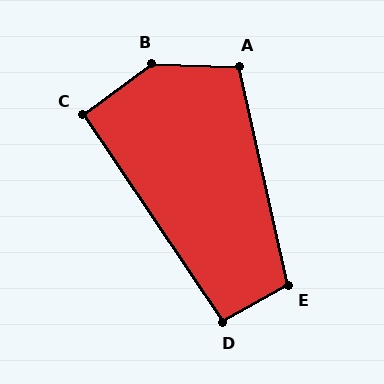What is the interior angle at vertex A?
Approximately 104 degrees (obtuse).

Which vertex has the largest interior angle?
B, at approximately 142 degrees.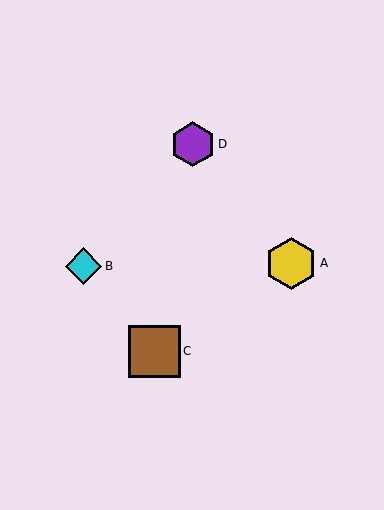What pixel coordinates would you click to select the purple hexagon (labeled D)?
Click at (193, 144) to select the purple hexagon D.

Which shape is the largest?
The yellow hexagon (labeled A) is the largest.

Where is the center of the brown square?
The center of the brown square is at (154, 351).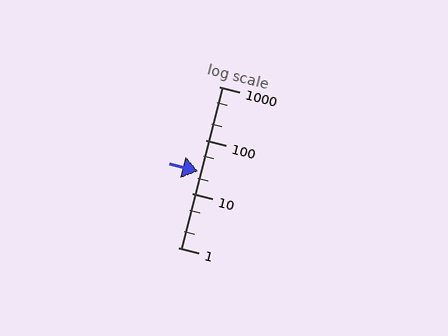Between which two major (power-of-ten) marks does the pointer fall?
The pointer is between 10 and 100.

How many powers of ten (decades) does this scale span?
The scale spans 3 decades, from 1 to 1000.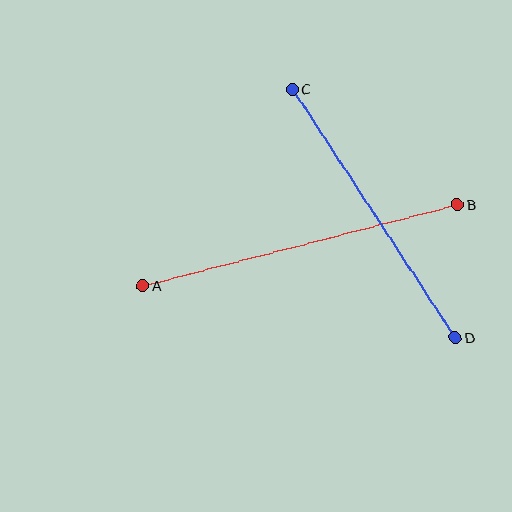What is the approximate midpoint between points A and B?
The midpoint is at approximately (300, 245) pixels.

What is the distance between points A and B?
The distance is approximately 325 pixels.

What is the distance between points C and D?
The distance is approximately 297 pixels.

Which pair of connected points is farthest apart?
Points A and B are farthest apart.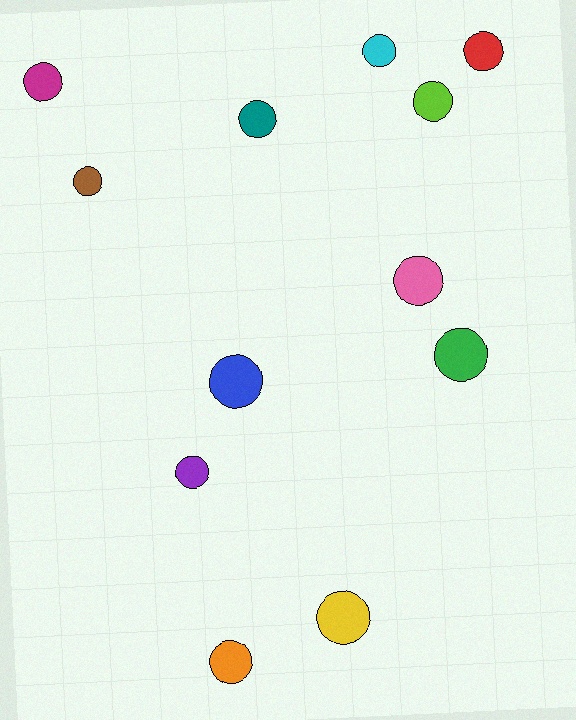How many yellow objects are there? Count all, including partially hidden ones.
There is 1 yellow object.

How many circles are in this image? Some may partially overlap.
There are 12 circles.